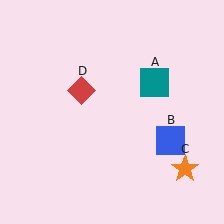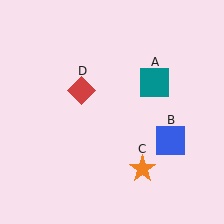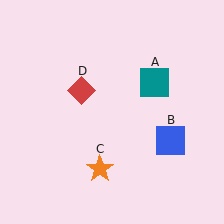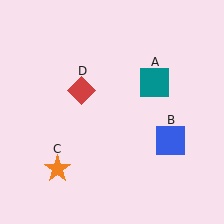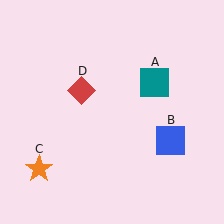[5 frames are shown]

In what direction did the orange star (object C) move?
The orange star (object C) moved left.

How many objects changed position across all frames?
1 object changed position: orange star (object C).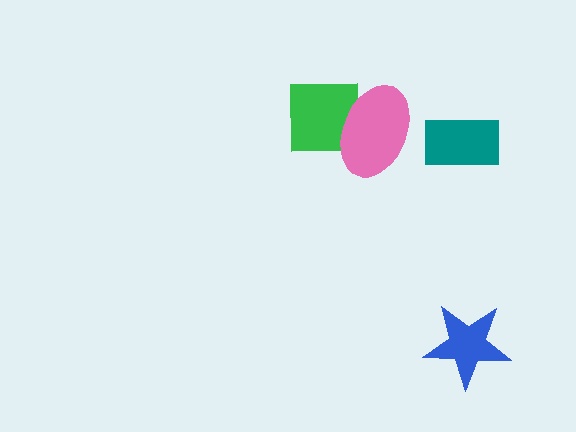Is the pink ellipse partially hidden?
No, no other shape covers it.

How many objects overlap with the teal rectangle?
0 objects overlap with the teal rectangle.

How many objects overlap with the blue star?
0 objects overlap with the blue star.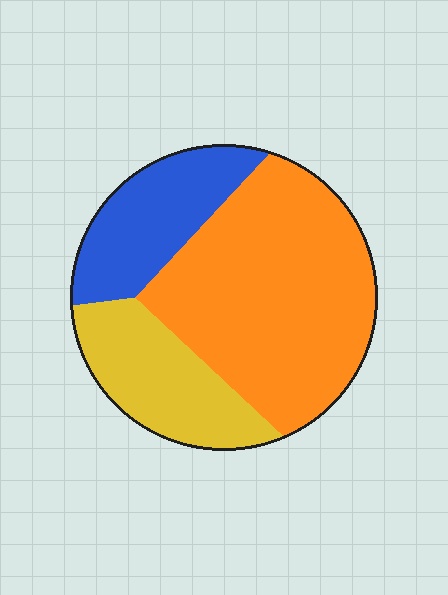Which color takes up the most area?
Orange, at roughly 55%.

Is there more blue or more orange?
Orange.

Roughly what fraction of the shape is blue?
Blue takes up about one fifth (1/5) of the shape.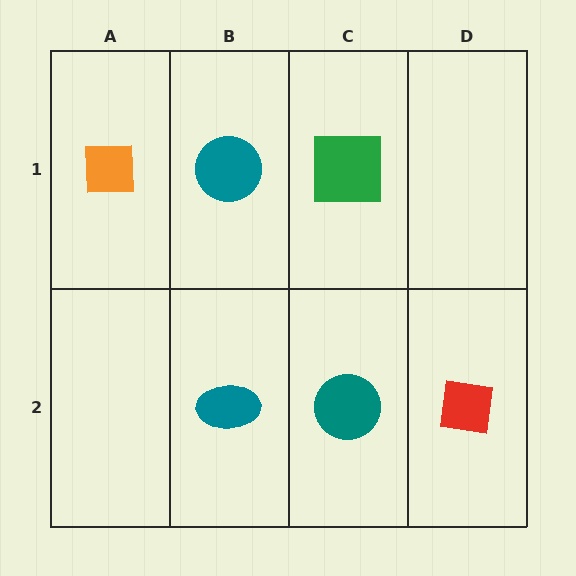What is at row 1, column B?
A teal circle.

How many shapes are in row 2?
3 shapes.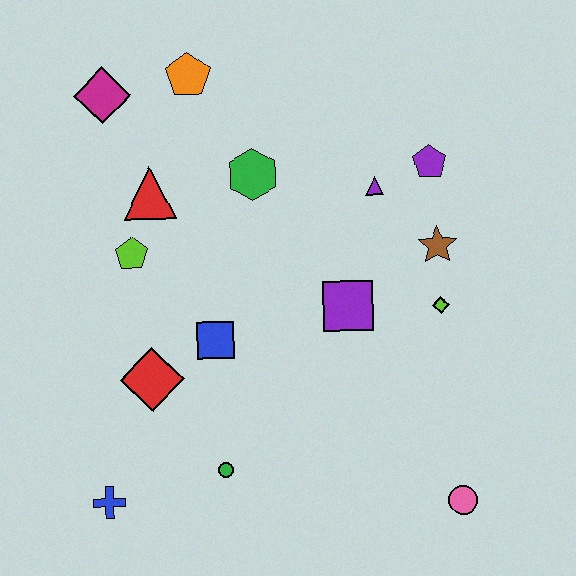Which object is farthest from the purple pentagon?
The blue cross is farthest from the purple pentagon.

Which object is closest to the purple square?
The lime diamond is closest to the purple square.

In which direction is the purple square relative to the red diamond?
The purple square is to the right of the red diamond.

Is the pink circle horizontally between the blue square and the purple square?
No